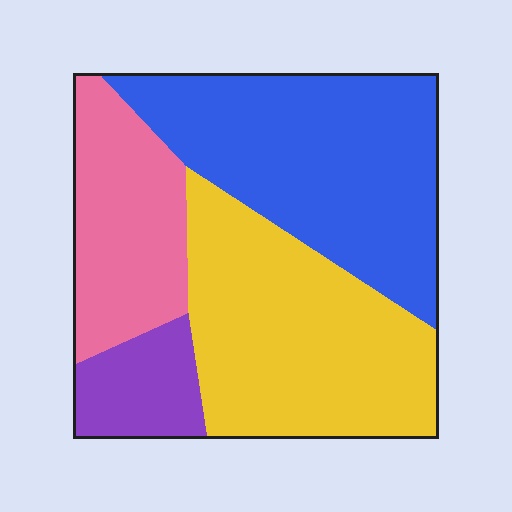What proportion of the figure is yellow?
Yellow takes up about one third (1/3) of the figure.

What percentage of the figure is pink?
Pink takes up less than a quarter of the figure.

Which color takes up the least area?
Purple, at roughly 10%.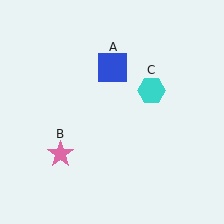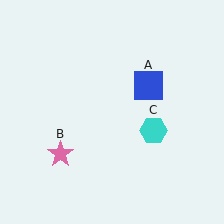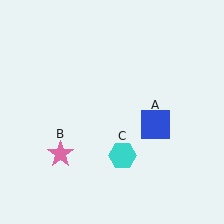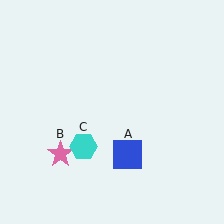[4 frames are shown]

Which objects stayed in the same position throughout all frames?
Pink star (object B) remained stationary.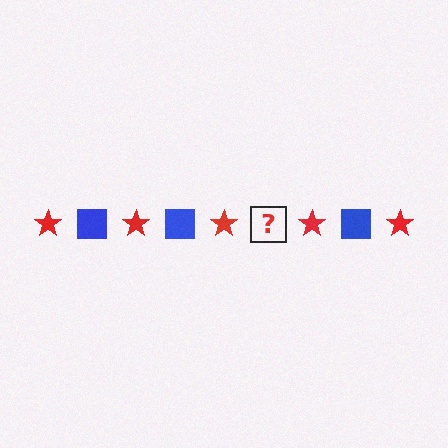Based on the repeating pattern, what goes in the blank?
The blank should be a blue square.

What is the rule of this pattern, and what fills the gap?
The rule is that the pattern alternates between red star and blue square. The gap should be filled with a blue square.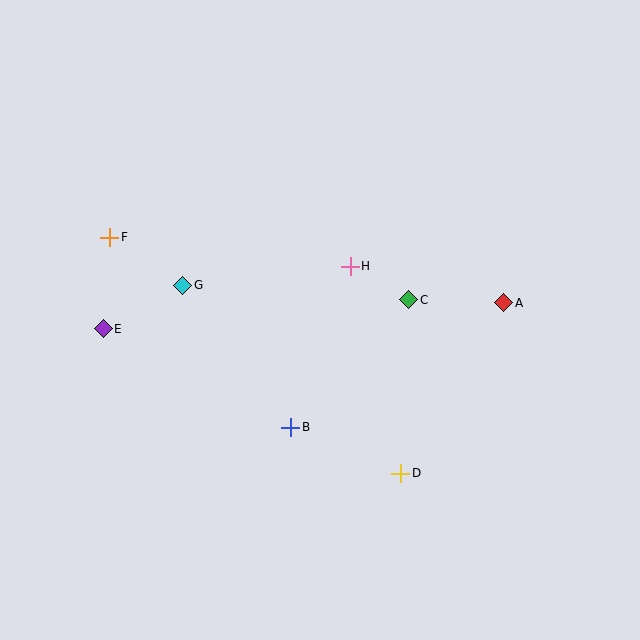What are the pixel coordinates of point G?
Point G is at (183, 285).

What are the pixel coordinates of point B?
Point B is at (291, 427).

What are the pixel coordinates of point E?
Point E is at (103, 329).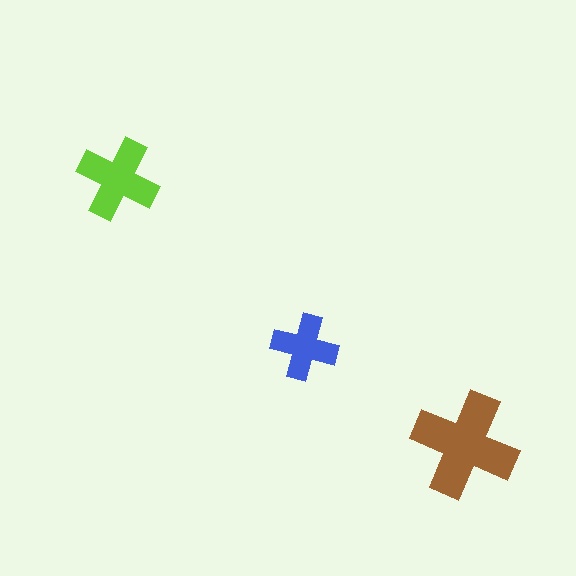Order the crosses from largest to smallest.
the brown one, the lime one, the blue one.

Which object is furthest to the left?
The lime cross is leftmost.